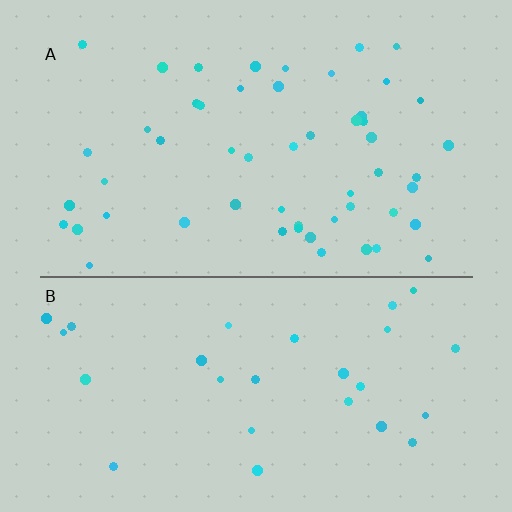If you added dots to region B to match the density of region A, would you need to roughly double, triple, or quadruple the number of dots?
Approximately double.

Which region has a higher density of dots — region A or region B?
A (the top).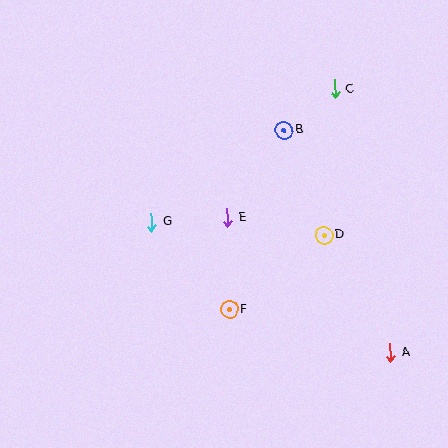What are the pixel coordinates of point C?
Point C is at (335, 89).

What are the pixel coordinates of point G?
Point G is at (152, 222).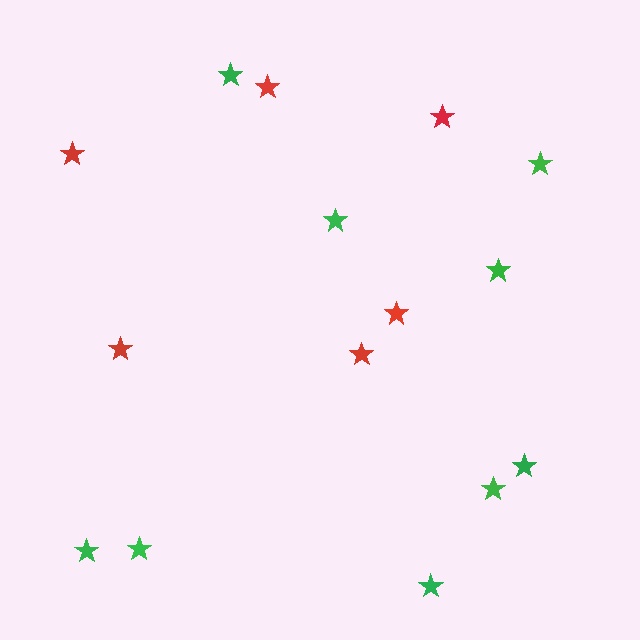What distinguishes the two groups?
There are 2 groups: one group of red stars (6) and one group of green stars (9).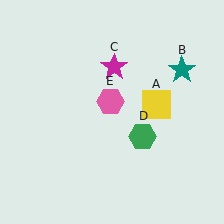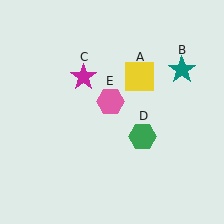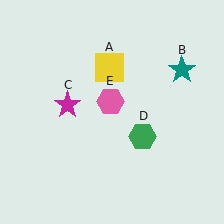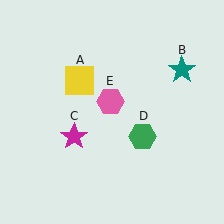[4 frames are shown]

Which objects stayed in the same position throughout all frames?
Teal star (object B) and green hexagon (object D) and pink hexagon (object E) remained stationary.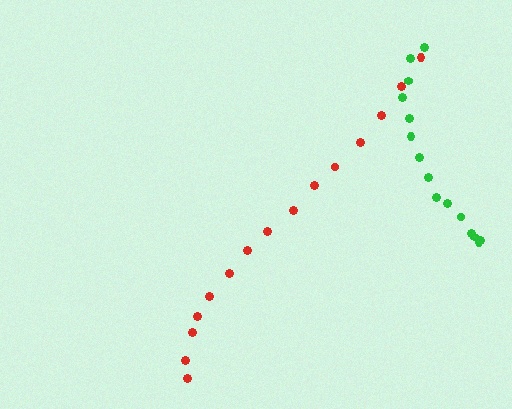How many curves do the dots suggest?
There are 2 distinct paths.